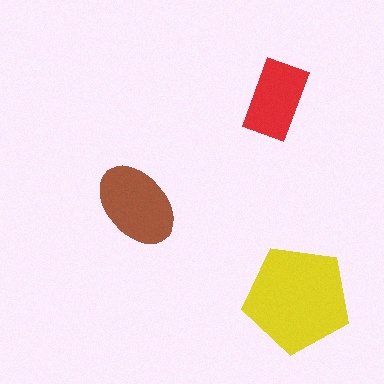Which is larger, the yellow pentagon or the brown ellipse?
The yellow pentagon.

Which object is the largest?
The yellow pentagon.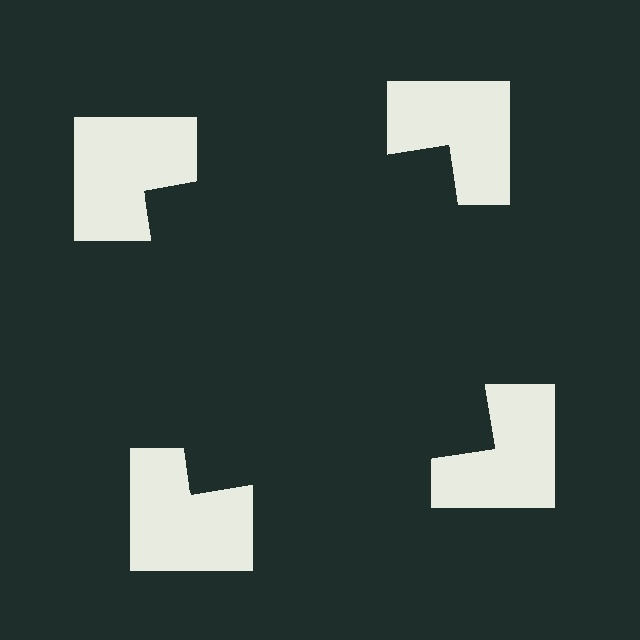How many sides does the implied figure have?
4 sides.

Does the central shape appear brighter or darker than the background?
It typically appears slightly darker than the background, even though no actual brightness change is drawn.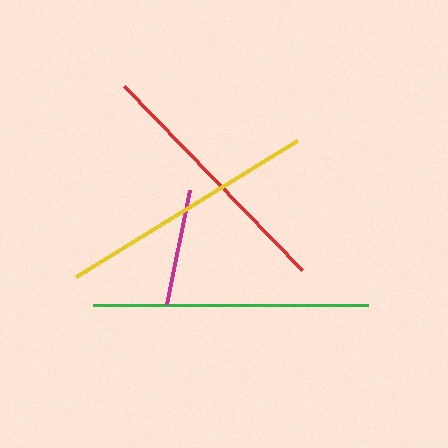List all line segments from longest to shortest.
From longest to shortest: green, yellow, red, magenta.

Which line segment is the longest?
The green line is the longest at approximately 275 pixels.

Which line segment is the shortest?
The magenta line is the shortest at approximately 116 pixels.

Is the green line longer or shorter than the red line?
The green line is longer than the red line.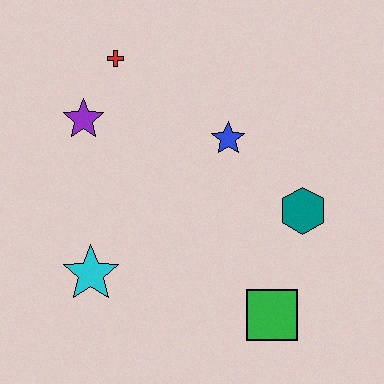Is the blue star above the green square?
Yes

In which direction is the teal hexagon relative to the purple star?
The teal hexagon is to the right of the purple star.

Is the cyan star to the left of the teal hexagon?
Yes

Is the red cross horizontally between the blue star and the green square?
No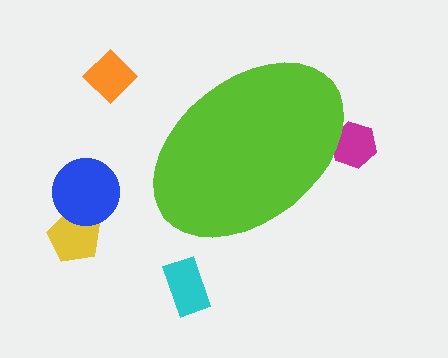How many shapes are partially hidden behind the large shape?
1 shape is partially hidden.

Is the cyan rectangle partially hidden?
No, the cyan rectangle is fully visible.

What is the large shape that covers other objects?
A lime ellipse.